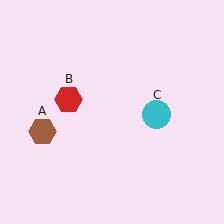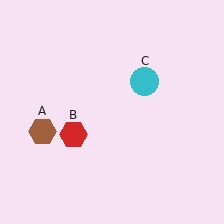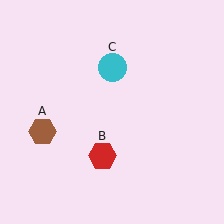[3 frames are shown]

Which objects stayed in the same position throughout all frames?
Brown hexagon (object A) remained stationary.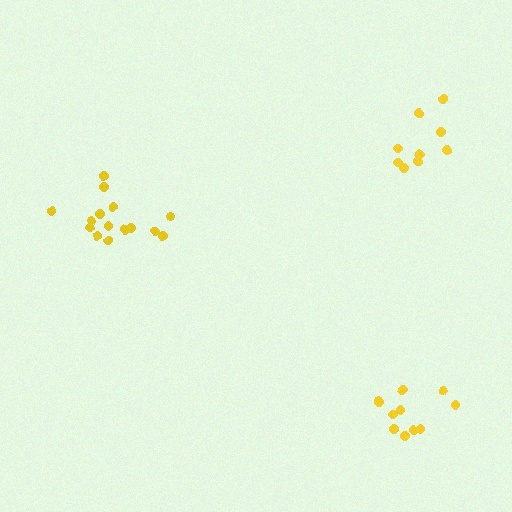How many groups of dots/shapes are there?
There are 3 groups.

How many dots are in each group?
Group 1: 11 dots, Group 2: 10 dots, Group 3: 15 dots (36 total).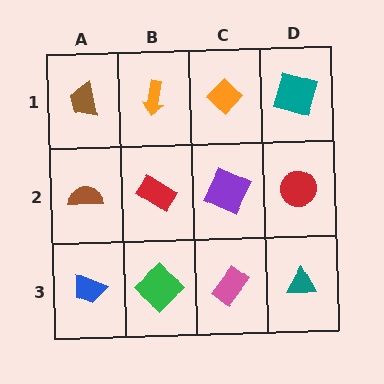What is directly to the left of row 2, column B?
A brown semicircle.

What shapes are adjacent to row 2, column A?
A brown trapezoid (row 1, column A), a blue trapezoid (row 3, column A), a red rectangle (row 2, column B).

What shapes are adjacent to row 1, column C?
A purple square (row 2, column C), an orange arrow (row 1, column B), a teal square (row 1, column D).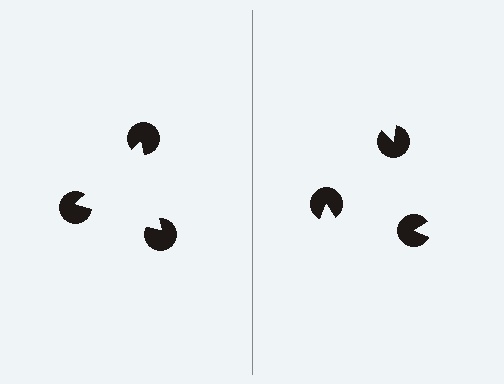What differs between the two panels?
The pac-man discs are positioned identically on both sides; only the wedge orientations differ. On the left they align to a triangle; on the right they are misaligned.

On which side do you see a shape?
An illusory triangle appears on the left side. On the right side the wedge cuts are rotated, so no coherent shape forms.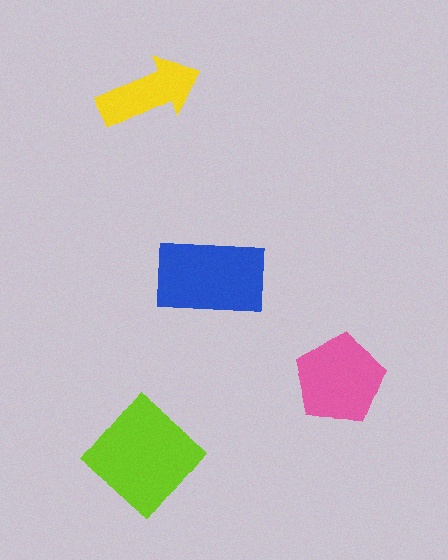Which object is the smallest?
The yellow arrow.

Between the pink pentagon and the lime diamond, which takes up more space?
The lime diamond.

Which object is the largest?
The lime diamond.